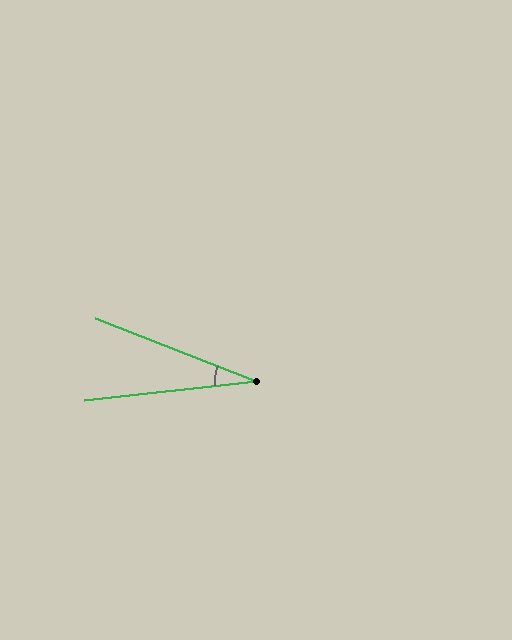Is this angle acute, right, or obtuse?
It is acute.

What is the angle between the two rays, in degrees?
Approximately 28 degrees.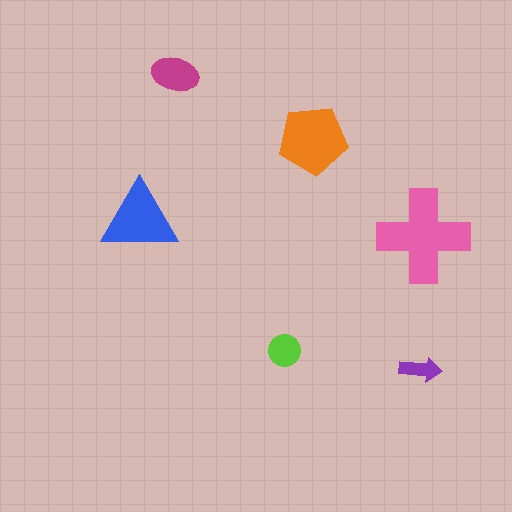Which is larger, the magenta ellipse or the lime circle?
The magenta ellipse.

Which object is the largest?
The pink cross.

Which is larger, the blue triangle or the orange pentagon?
The orange pentagon.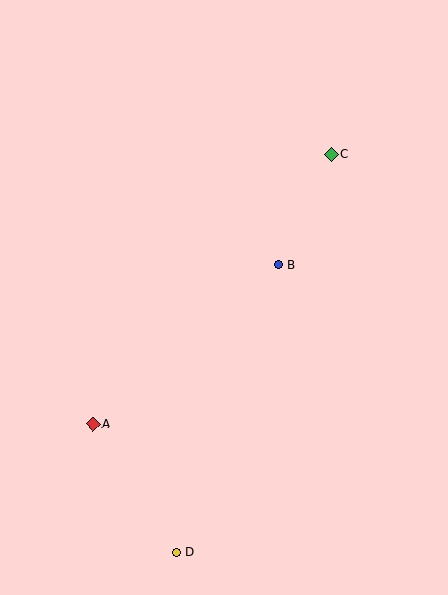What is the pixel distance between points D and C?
The distance between D and C is 427 pixels.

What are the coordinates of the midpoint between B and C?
The midpoint between B and C is at (305, 209).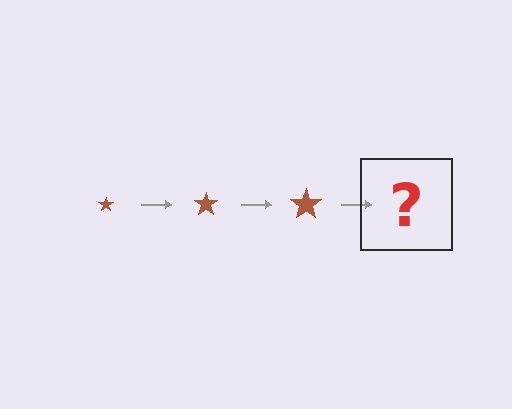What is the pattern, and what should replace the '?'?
The pattern is that the star gets progressively larger each step. The '?' should be a brown star, larger than the previous one.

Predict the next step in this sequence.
The next step is a brown star, larger than the previous one.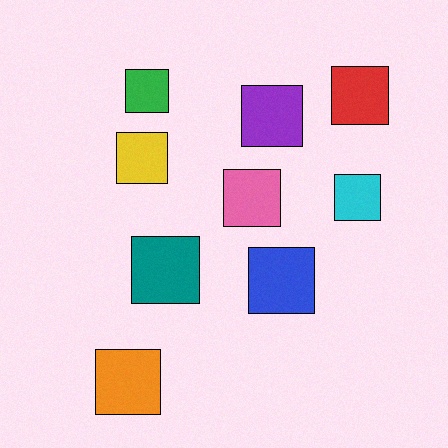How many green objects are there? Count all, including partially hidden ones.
There is 1 green object.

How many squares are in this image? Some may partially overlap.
There are 9 squares.